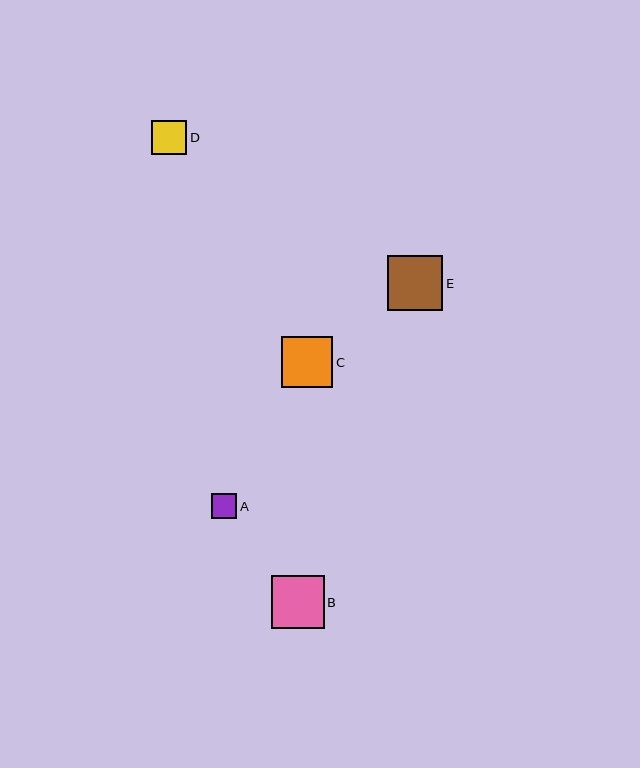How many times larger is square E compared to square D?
Square E is approximately 1.6 times the size of square D.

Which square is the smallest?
Square A is the smallest with a size of approximately 26 pixels.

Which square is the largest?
Square E is the largest with a size of approximately 55 pixels.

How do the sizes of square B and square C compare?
Square B and square C are approximately the same size.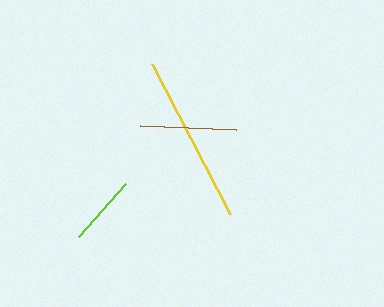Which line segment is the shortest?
The lime line is the shortest at approximately 71 pixels.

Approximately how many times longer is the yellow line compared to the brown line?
The yellow line is approximately 1.8 times the length of the brown line.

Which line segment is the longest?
The yellow line is the longest at approximately 169 pixels.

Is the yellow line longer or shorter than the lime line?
The yellow line is longer than the lime line.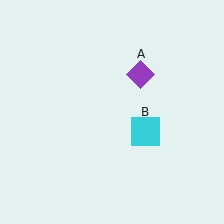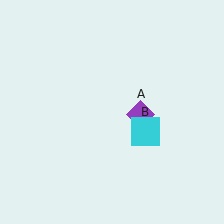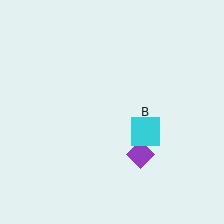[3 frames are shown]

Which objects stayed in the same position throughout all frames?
Cyan square (object B) remained stationary.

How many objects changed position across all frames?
1 object changed position: purple diamond (object A).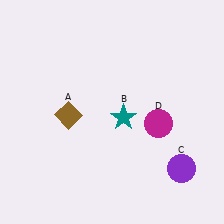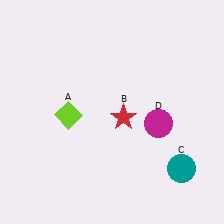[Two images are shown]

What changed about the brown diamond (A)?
In Image 1, A is brown. In Image 2, it changed to lime.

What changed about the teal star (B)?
In Image 1, B is teal. In Image 2, it changed to red.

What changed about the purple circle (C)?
In Image 1, C is purple. In Image 2, it changed to teal.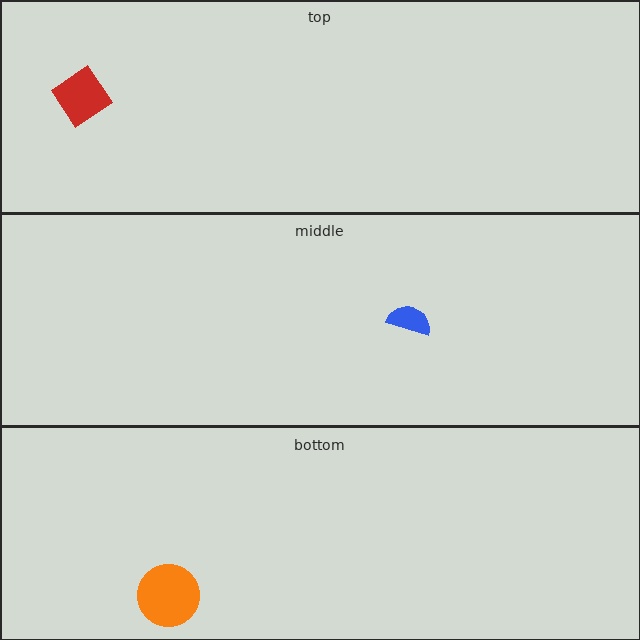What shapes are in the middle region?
The blue semicircle.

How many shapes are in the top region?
1.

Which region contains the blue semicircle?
The middle region.